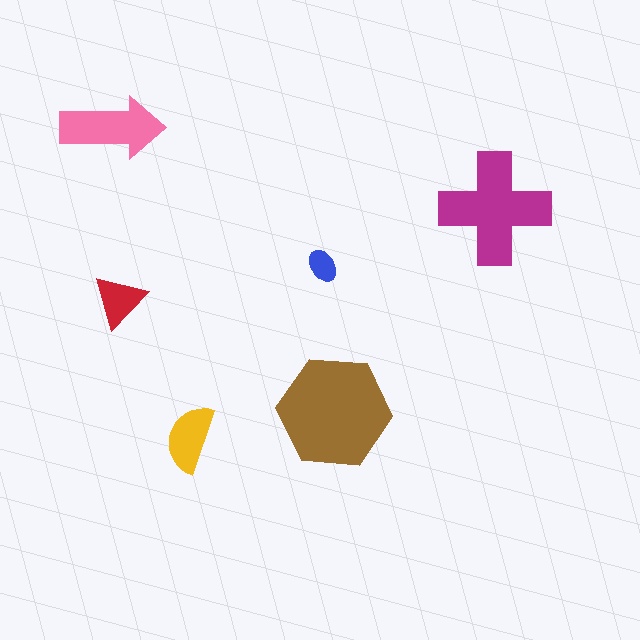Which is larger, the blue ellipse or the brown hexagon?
The brown hexagon.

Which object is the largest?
The brown hexagon.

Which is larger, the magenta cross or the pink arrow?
The magenta cross.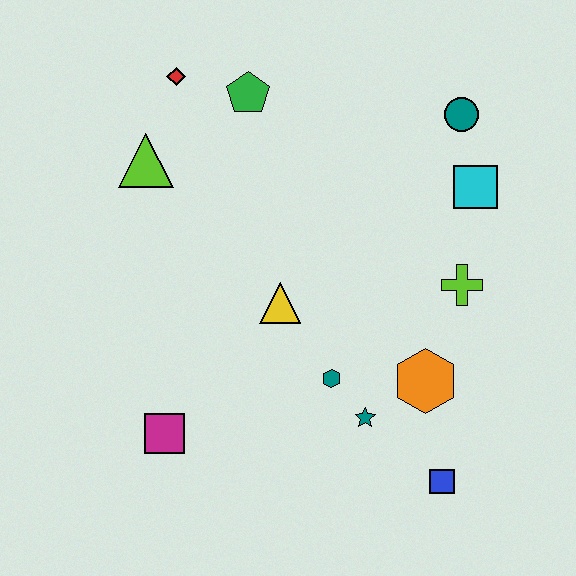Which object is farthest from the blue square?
The red diamond is farthest from the blue square.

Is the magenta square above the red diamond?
No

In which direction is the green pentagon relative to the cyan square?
The green pentagon is to the left of the cyan square.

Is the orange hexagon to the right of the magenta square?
Yes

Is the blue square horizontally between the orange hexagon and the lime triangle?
No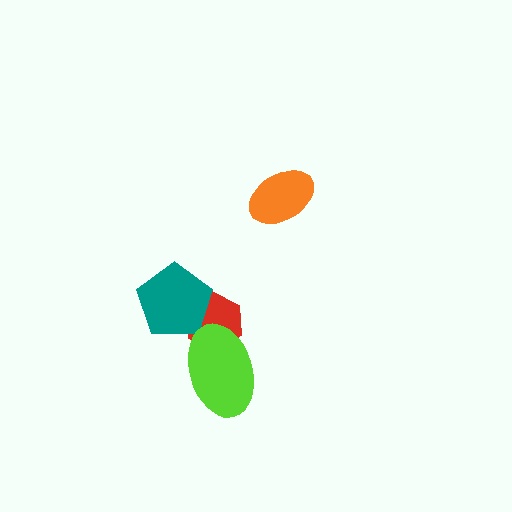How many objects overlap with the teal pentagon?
1 object overlaps with the teal pentagon.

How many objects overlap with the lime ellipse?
1 object overlaps with the lime ellipse.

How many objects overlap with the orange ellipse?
0 objects overlap with the orange ellipse.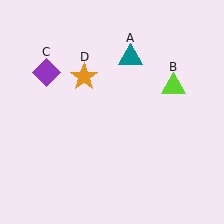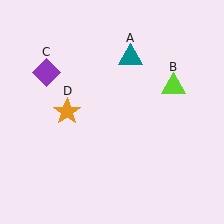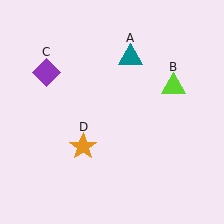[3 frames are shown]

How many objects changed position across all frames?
1 object changed position: orange star (object D).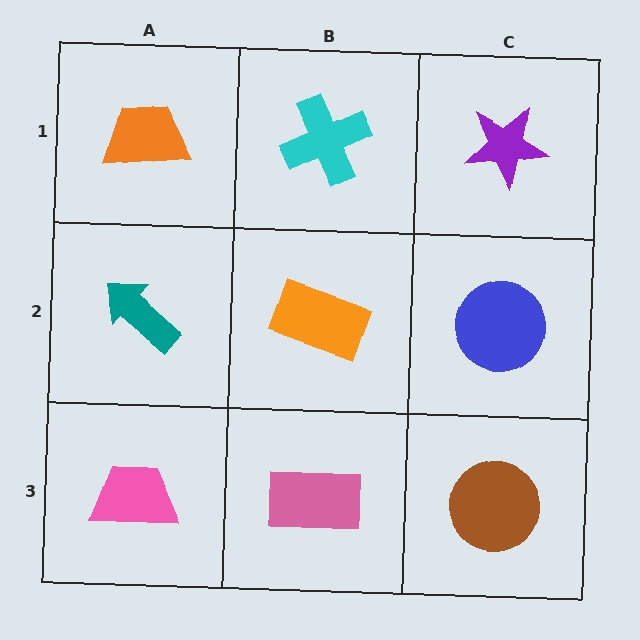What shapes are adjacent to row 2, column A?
An orange trapezoid (row 1, column A), a pink trapezoid (row 3, column A), an orange rectangle (row 2, column B).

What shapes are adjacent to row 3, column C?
A blue circle (row 2, column C), a pink rectangle (row 3, column B).